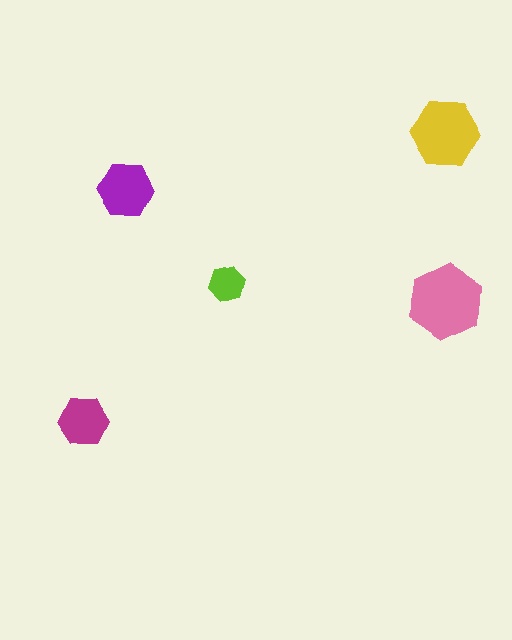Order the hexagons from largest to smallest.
the pink one, the yellow one, the purple one, the magenta one, the lime one.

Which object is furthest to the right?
The pink hexagon is rightmost.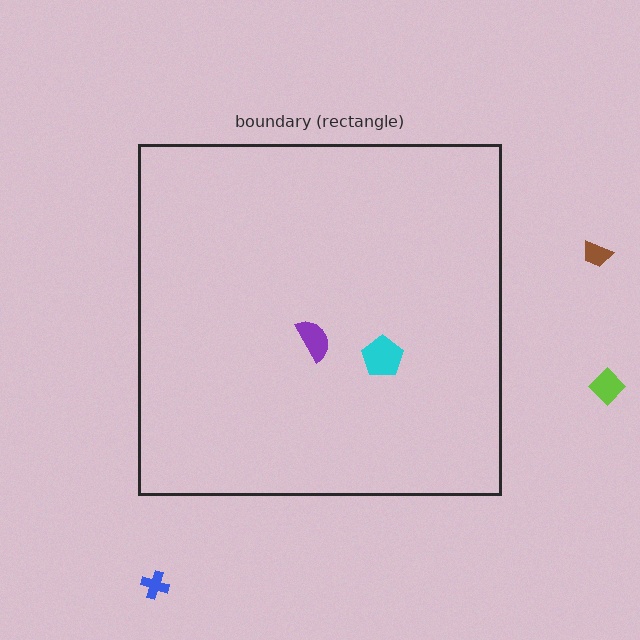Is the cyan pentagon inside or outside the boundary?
Inside.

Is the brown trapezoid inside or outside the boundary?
Outside.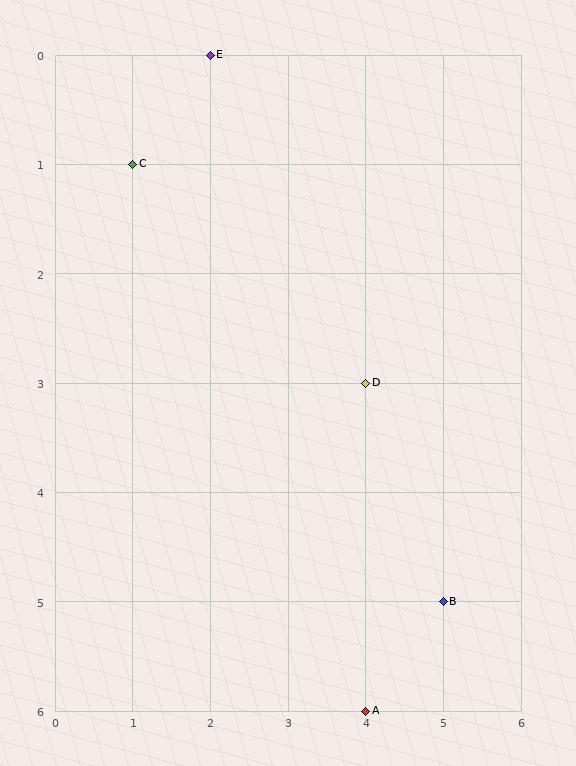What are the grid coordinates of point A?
Point A is at grid coordinates (4, 6).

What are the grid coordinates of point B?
Point B is at grid coordinates (5, 5).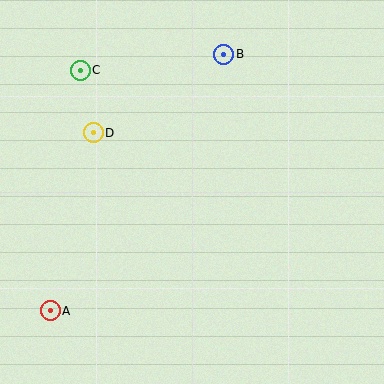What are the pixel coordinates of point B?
Point B is at (224, 54).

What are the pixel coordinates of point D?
Point D is at (93, 133).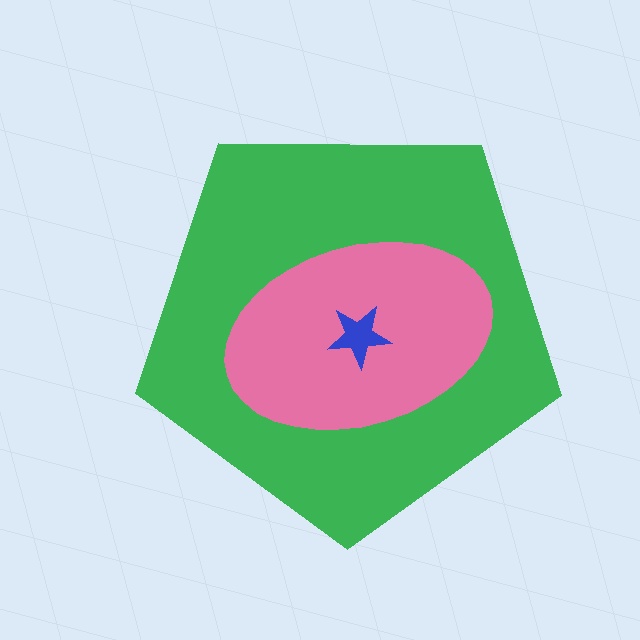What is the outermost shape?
The green pentagon.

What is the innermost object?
The blue star.